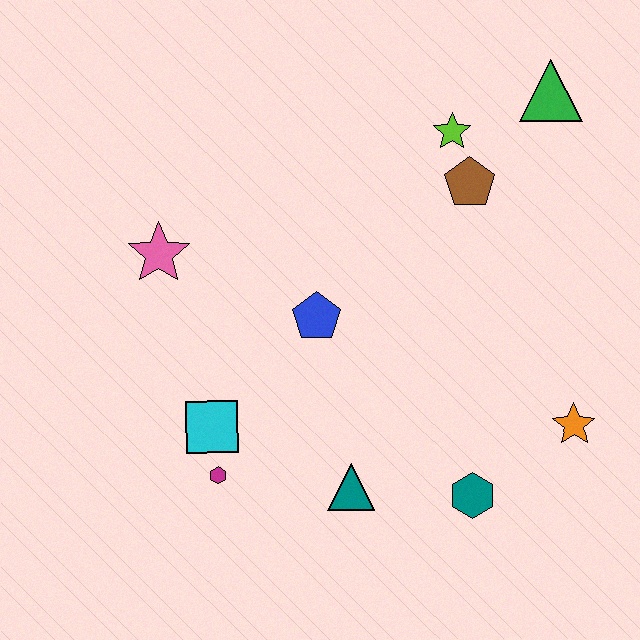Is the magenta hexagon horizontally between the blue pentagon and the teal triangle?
No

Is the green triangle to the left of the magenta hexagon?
No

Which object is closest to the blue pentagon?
The cyan square is closest to the blue pentagon.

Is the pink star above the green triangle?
No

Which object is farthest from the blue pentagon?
The green triangle is farthest from the blue pentagon.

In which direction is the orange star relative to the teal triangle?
The orange star is to the right of the teal triangle.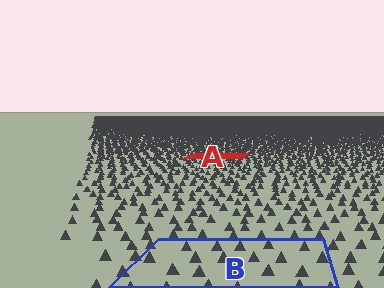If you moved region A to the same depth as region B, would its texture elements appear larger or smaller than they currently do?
They would appear larger. At a closer depth, the same texture elements are projected at a bigger on-screen size.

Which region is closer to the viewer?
Region B is closer. The texture elements there are larger and more spread out.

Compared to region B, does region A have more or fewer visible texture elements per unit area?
Region A has more texture elements per unit area — they are packed more densely because it is farther away.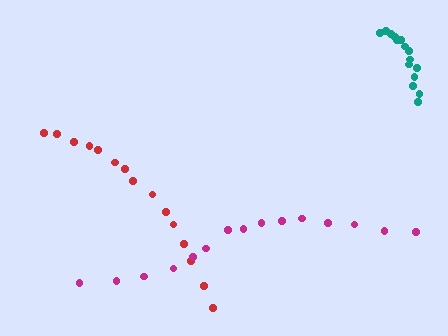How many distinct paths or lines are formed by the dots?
There are 3 distinct paths.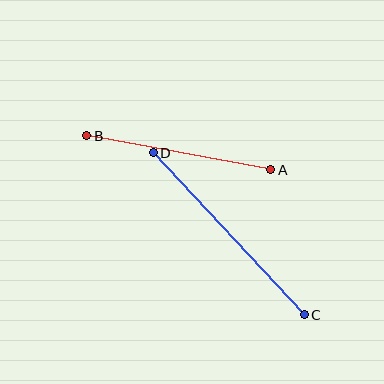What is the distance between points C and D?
The distance is approximately 221 pixels.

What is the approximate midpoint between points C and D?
The midpoint is at approximately (229, 234) pixels.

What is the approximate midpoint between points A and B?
The midpoint is at approximately (179, 153) pixels.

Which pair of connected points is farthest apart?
Points C and D are farthest apart.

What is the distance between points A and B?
The distance is approximately 187 pixels.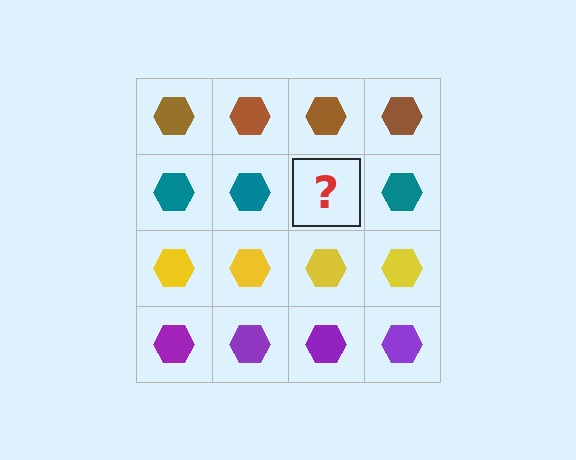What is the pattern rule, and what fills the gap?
The rule is that each row has a consistent color. The gap should be filled with a teal hexagon.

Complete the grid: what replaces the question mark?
The question mark should be replaced with a teal hexagon.